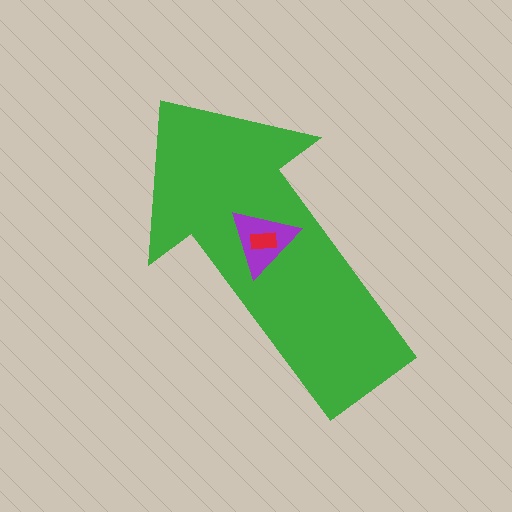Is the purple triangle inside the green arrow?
Yes.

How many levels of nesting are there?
3.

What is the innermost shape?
The red rectangle.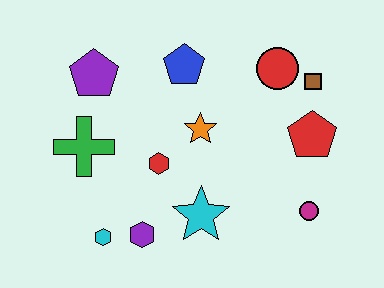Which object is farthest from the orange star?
The cyan hexagon is farthest from the orange star.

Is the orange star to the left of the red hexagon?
No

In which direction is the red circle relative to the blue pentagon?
The red circle is to the right of the blue pentagon.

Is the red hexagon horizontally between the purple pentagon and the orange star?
Yes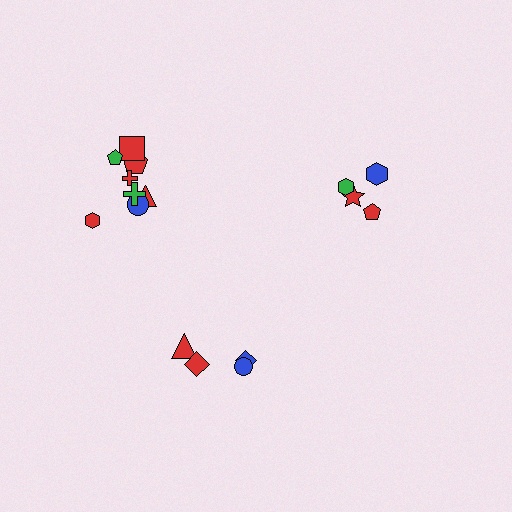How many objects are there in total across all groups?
There are 16 objects.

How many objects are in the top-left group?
There are 8 objects.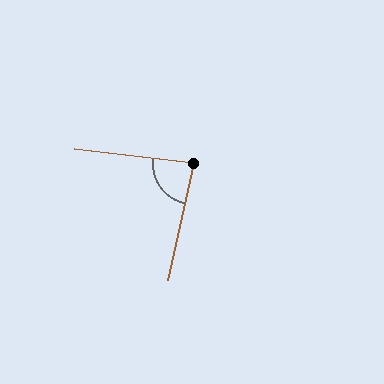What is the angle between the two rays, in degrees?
Approximately 85 degrees.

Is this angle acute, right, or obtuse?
It is acute.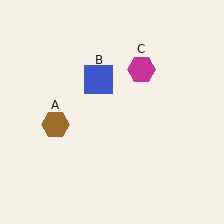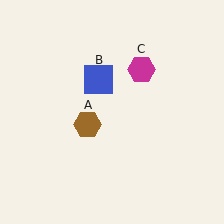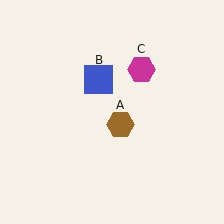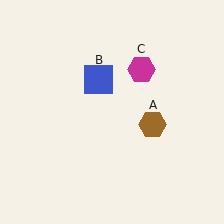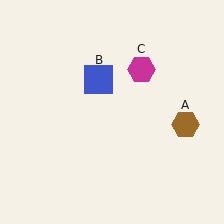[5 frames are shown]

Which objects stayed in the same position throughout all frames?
Blue square (object B) and magenta hexagon (object C) remained stationary.